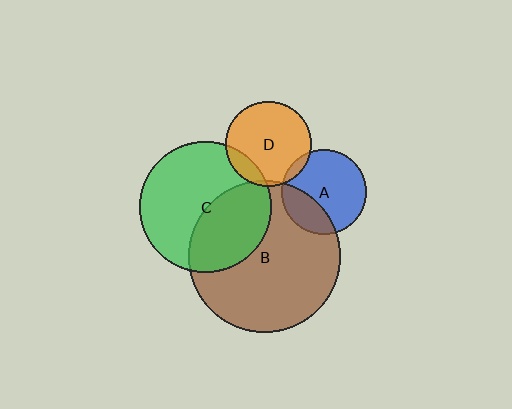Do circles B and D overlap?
Yes.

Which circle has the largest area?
Circle B (brown).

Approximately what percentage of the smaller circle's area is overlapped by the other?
Approximately 5%.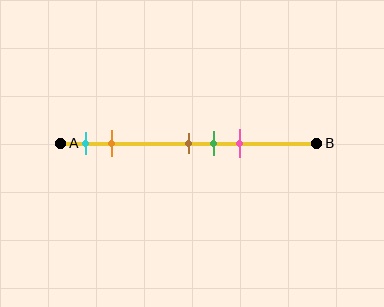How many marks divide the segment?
There are 5 marks dividing the segment.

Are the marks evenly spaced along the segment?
No, the marks are not evenly spaced.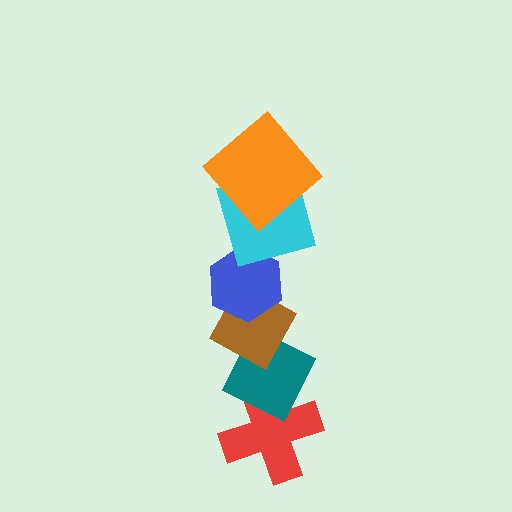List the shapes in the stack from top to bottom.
From top to bottom: the orange diamond, the cyan square, the blue hexagon, the brown diamond, the teal diamond, the red cross.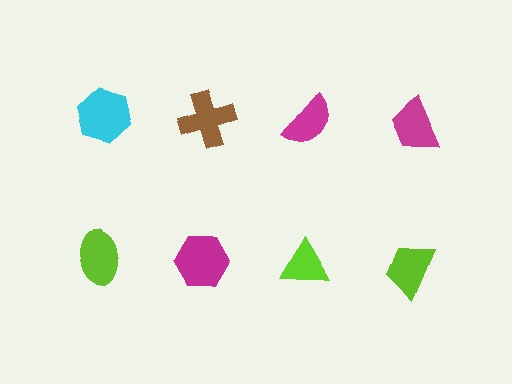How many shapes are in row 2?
4 shapes.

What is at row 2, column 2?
A magenta hexagon.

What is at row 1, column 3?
A magenta semicircle.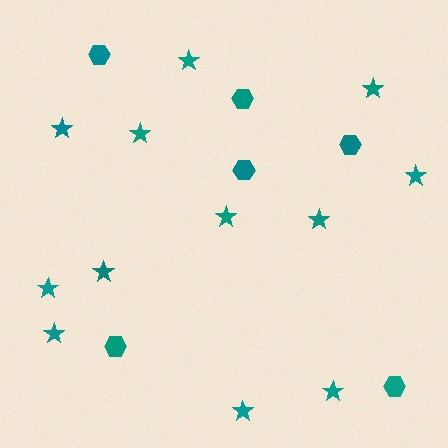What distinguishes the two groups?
There are 2 groups: one group of hexagons (6) and one group of stars (12).